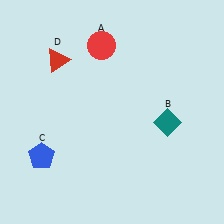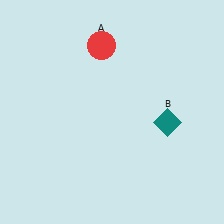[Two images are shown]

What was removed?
The red triangle (D), the blue pentagon (C) were removed in Image 2.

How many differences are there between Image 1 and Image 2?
There are 2 differences between the two images.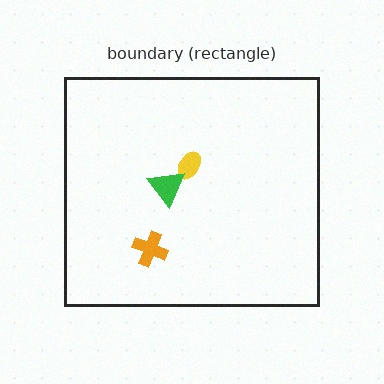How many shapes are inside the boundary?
3 inside, 0 outside.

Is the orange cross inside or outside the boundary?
Inside.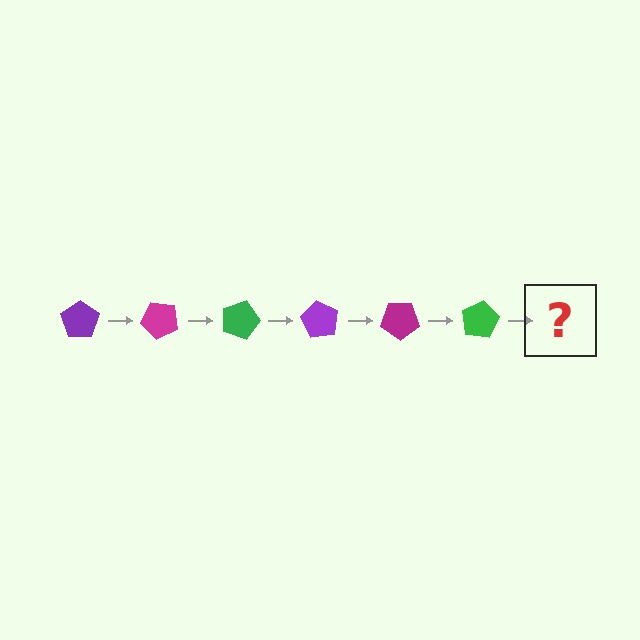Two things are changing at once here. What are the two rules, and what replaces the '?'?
The two rules are that it rotates 45 degrees each step and the color cycles through purple, magenta, and green. The '?' should be a purple pentagon, rotated 270 degrees from the start.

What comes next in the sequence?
The next element should be a purple pentagon, rotated 270 degrees from the start.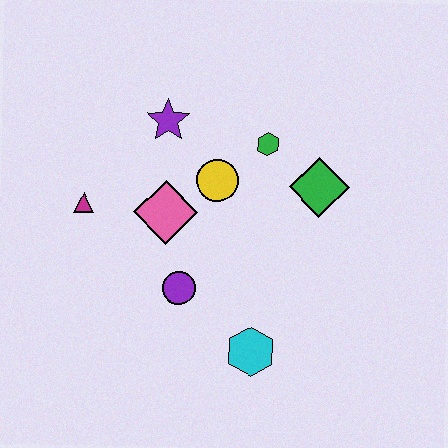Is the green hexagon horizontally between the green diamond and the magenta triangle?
Yes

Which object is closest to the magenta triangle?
The pink diamond is closest to the magenta triangle.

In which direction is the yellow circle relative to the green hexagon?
The yellow circle is to the left of the green hexagon.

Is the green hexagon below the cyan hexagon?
No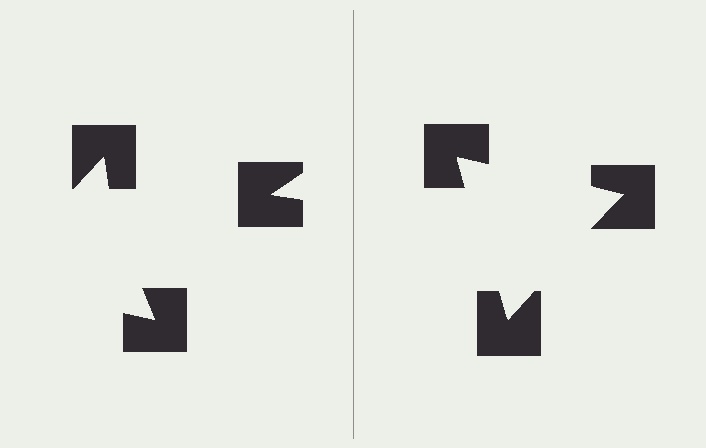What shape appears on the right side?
An illusory triangle.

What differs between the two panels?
The notched squares are positioned identically on both sides; only the wedge orientations differ. On the right they align to a triangle; on the left they are misaligned.